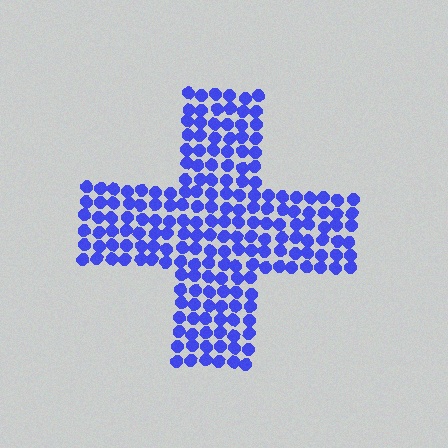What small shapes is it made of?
It is made of small circles.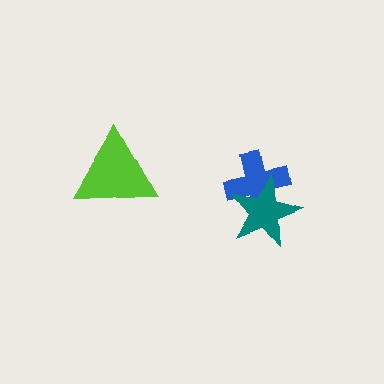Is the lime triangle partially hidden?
No, no other shape covers it.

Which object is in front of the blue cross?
The teal star is in front of the blue cross.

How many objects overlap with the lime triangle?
0 objects overlap with the lime triangle.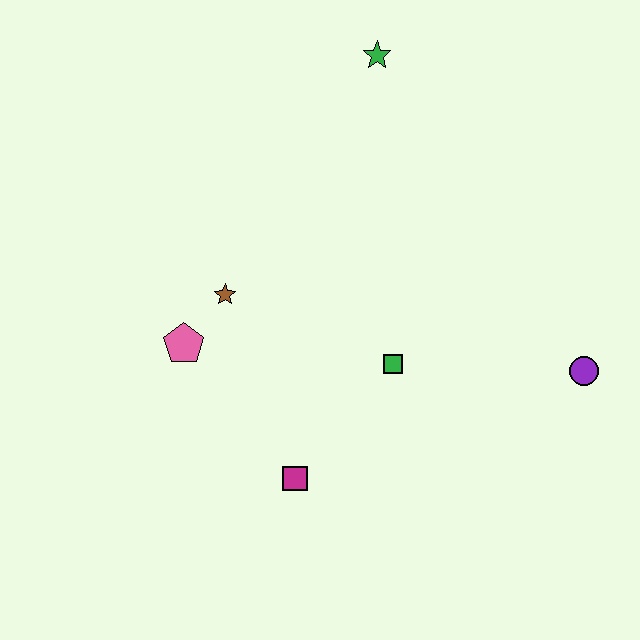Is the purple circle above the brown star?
No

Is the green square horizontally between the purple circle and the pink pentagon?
Yes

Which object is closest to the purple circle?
The green square is closest to the purple circle.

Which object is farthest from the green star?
The magenta square is farthest from the green star.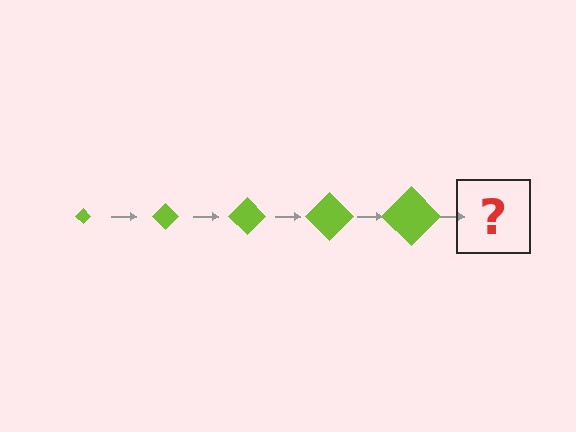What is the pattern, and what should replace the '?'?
The pattern is that the diamond gets progressively larger each step. The '?' should be a lime diamond, larger than the previous one.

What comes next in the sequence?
The next element should be a lime diamond, larger than the previous one.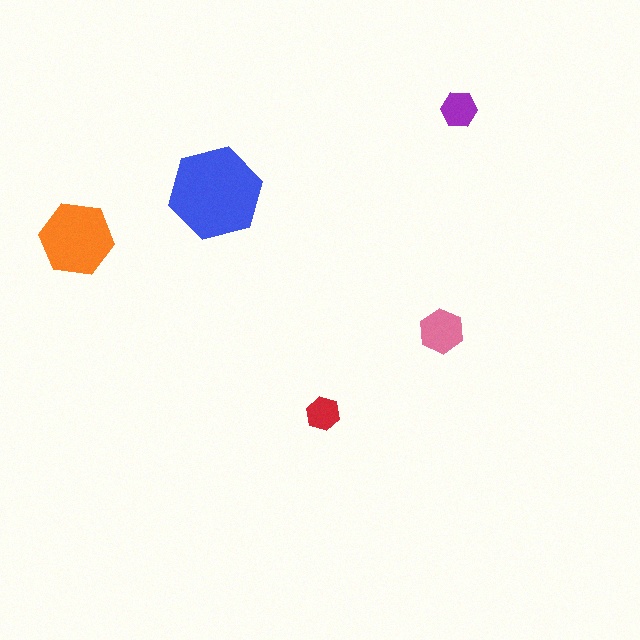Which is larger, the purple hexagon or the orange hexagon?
The orange one.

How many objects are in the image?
There are 5 objects in the image.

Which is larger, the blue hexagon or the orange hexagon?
The blue one.